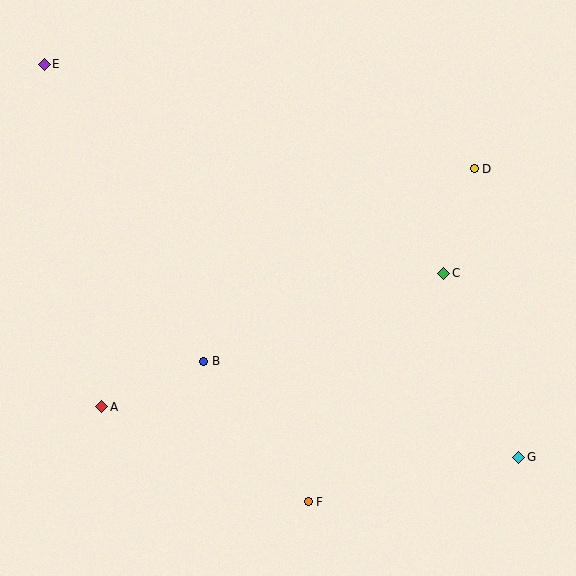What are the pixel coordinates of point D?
Point D is at (474, 169).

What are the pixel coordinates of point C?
Point C is at (444, 273).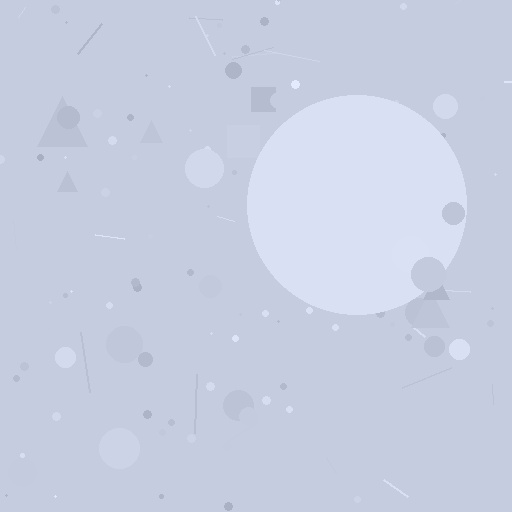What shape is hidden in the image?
A circle is hidden in the image.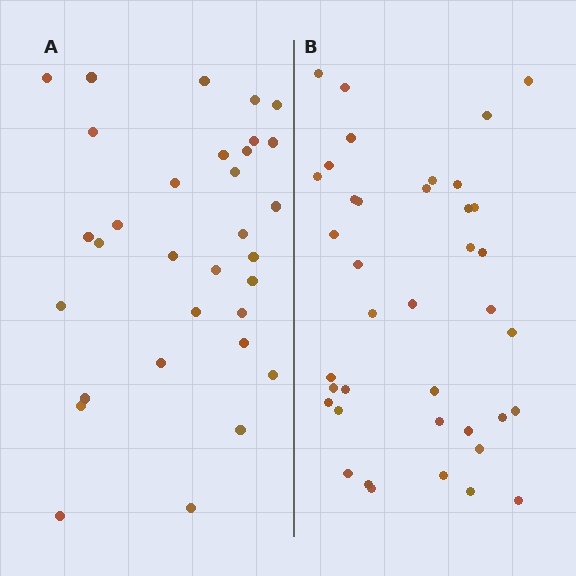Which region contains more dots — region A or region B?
Region B (the right region) has more dots.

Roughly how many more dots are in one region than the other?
Region B has roughly 8 or so more dots than region A.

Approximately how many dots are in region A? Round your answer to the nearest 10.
About 30 dots. (The exact count is 32, which rounds to 30.)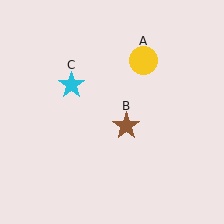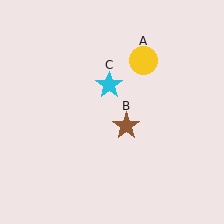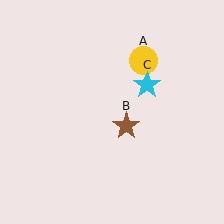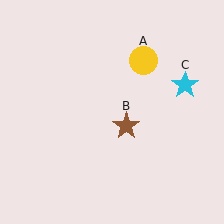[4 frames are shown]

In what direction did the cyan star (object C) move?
The cyan star (object C) moved right.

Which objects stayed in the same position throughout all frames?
Yellow circle (object A) and brown star (object B) remained stationary.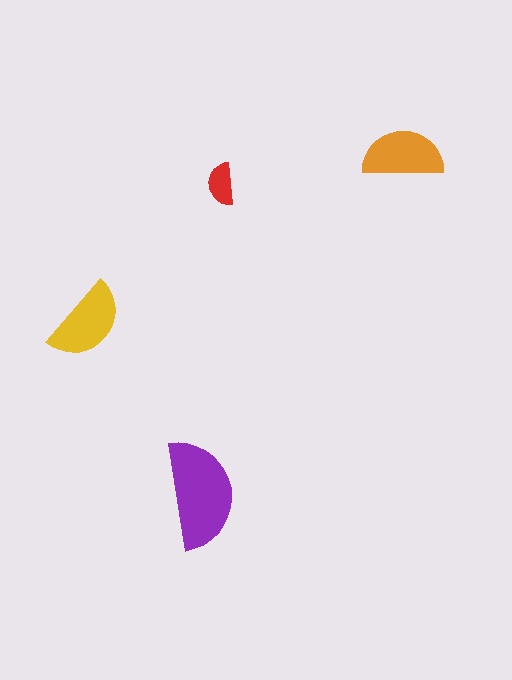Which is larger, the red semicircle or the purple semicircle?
The purple one.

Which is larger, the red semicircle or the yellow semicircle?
The yellow one.